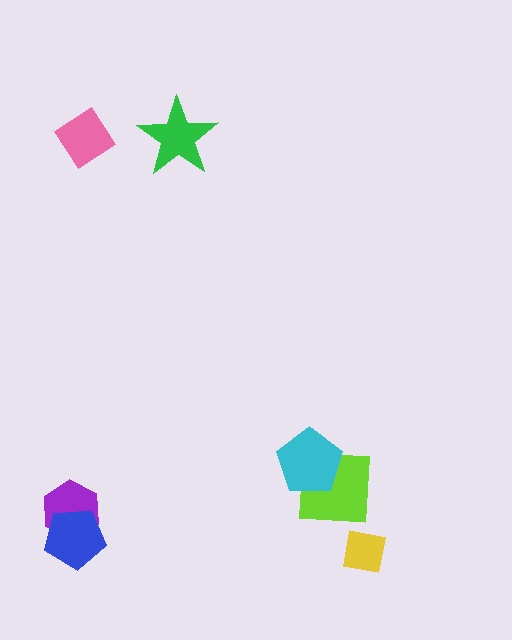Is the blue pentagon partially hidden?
No, no other shape covers it.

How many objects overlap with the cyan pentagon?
1 object overlaps with the cyan pentagon.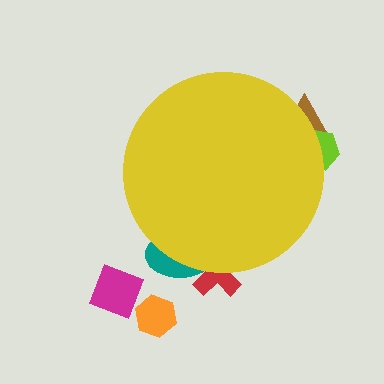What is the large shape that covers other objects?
A yellow circle.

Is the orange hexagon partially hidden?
No, the orange hexagon is fully visible.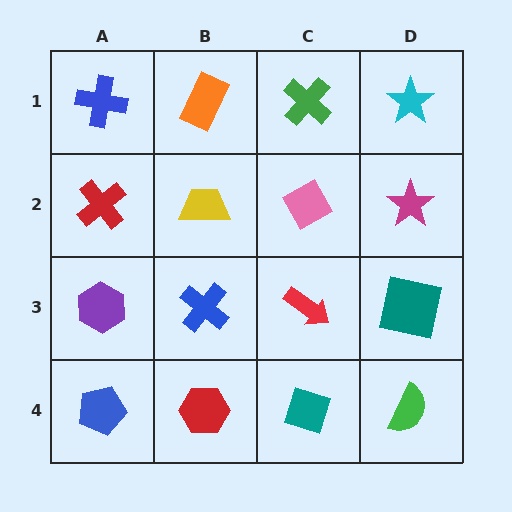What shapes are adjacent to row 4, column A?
A purple hexagon (row 3, column A), a red hexagon (row 4, column B).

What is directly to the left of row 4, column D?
A teal diamond.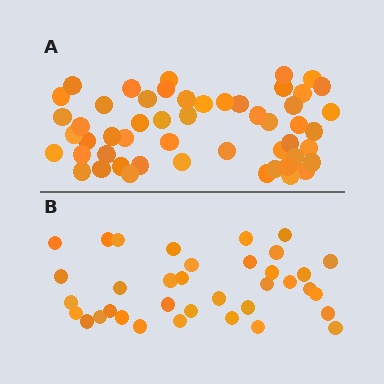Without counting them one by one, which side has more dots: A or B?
Region A (the top region) has more dots.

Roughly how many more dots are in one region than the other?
Region A has approximately 15 more dots than region B.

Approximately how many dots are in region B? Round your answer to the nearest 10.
About 40 dots. (The exact count is 36, which rounds to 40.)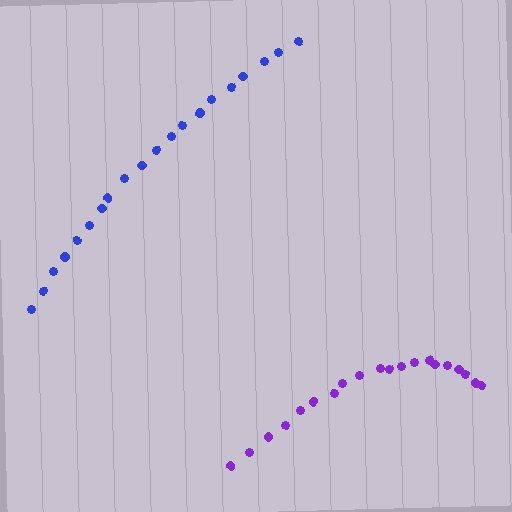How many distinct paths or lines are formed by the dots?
There are 2 distinct paths.